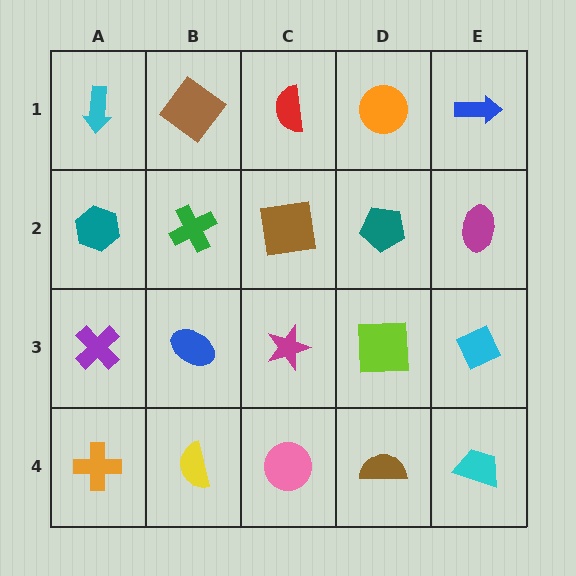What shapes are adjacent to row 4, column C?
A magenta star (row 3, column C), a yellow semicircle (row 4, column B), a brown semicircle (row 4, column D).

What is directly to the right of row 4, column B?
A pink circle.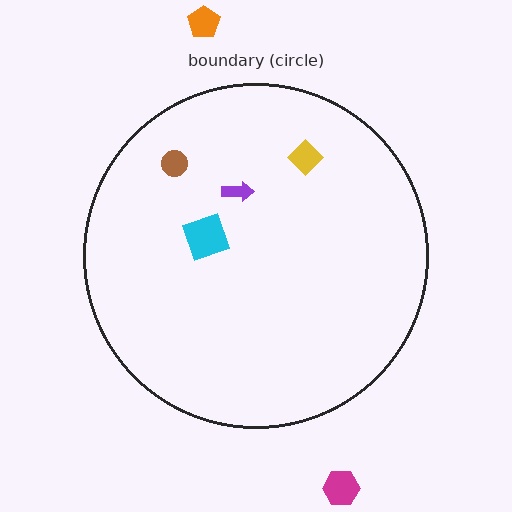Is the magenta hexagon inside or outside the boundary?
Outside.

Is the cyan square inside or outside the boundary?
Inside.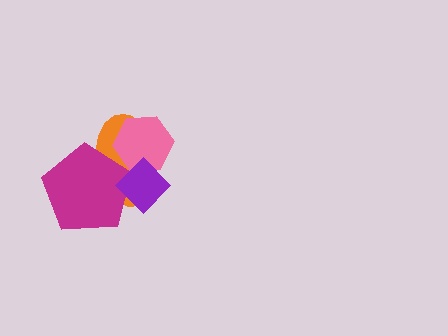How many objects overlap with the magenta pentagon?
2 objects overlap with the magenta pentagon.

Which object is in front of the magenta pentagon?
The purple diamond is in front of the magenta pentagon.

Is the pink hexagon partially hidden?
Yes, it is partially covered by another shape.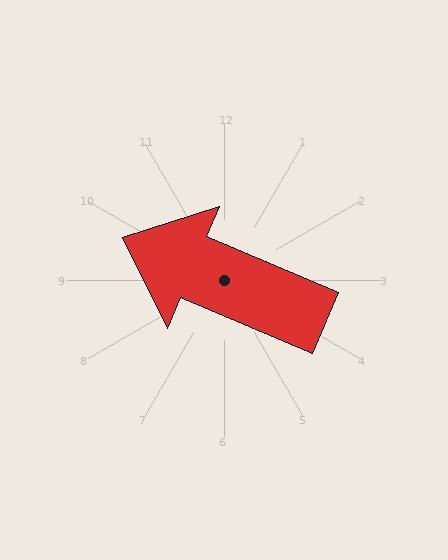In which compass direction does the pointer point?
Northwest.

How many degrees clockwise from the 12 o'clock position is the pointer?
Approximately 293 degrees.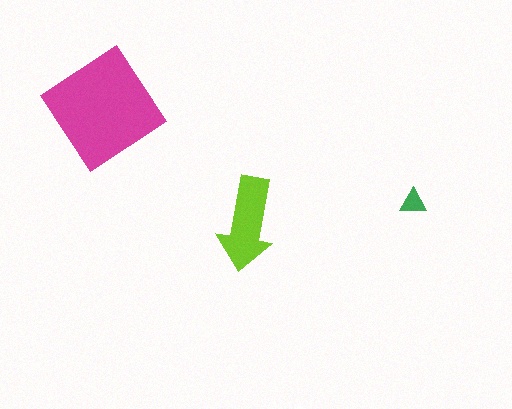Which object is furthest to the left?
The magenta diamond is leftmost.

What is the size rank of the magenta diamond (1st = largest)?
1st.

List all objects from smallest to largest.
The green triangle, the lime arrow, the magenta diamond.